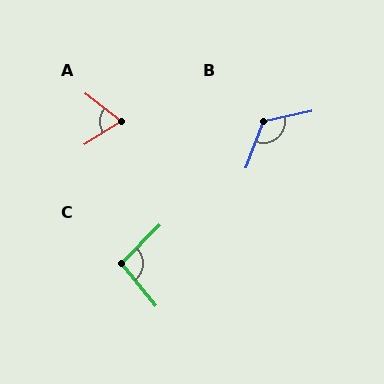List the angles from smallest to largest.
A (70°), C (95°), B (124°).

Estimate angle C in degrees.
Approximately 95 degrees.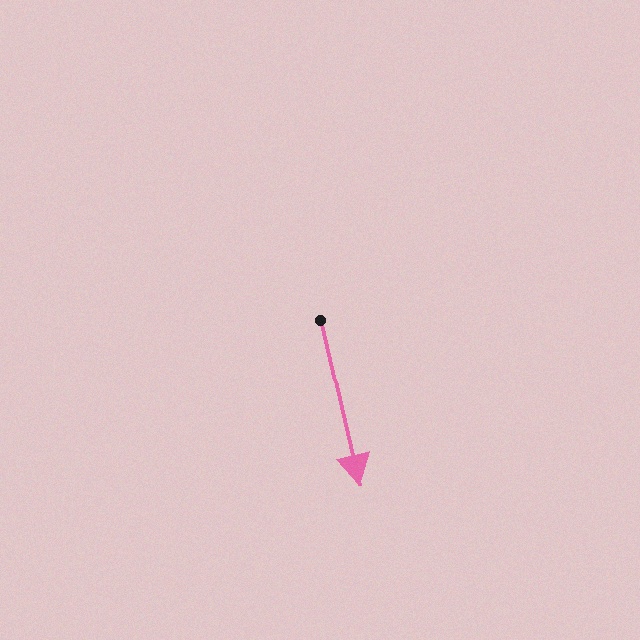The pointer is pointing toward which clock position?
Roughly 6 o'clock.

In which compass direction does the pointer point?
South.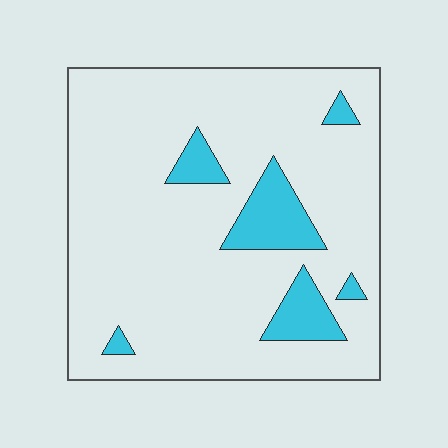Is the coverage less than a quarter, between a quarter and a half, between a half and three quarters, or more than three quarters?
Less than a quarter.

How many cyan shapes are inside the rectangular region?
6.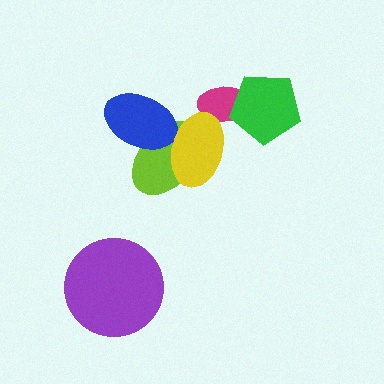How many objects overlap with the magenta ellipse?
2 objects overlap with the magenta ellipse.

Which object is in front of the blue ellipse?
The yellow ellipse is in front of the blue ellipse.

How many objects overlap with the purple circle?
0 objects overlap with the purple circle.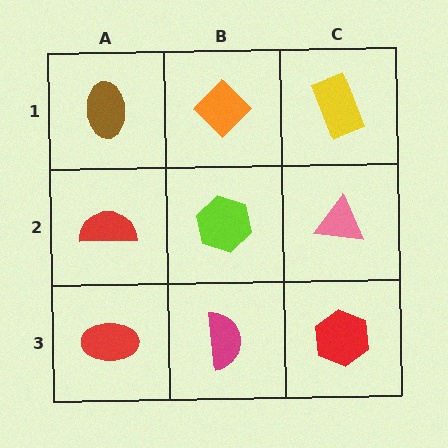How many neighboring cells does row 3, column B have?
3.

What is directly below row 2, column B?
A magenta semicircle.